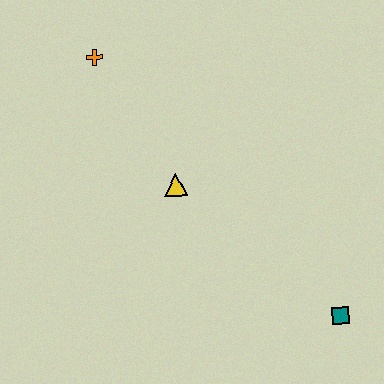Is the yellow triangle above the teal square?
Yes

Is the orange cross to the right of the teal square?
No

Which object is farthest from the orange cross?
The teal square is farthest from the orange cross.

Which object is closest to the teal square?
The yellow triangle is closest to the teal square.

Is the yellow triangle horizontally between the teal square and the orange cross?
Yes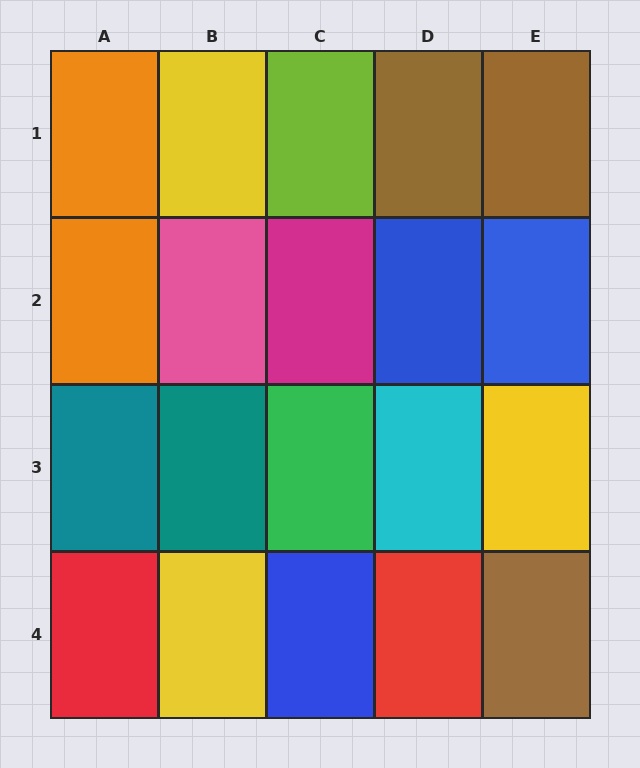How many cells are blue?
3 cells are blue.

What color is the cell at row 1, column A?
Orange.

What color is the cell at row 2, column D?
Blue.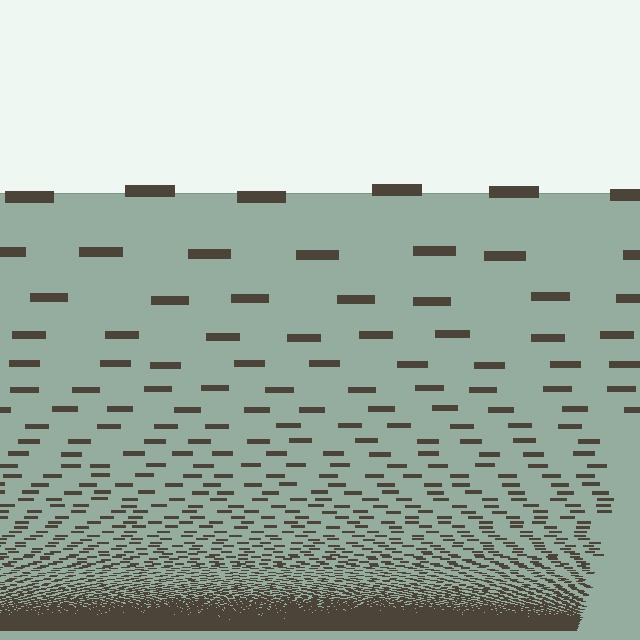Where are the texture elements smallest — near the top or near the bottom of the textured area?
Near the bottom.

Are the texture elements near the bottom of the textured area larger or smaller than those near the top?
Smaller. The gradient is inverted — elements near the bottom are smaller and denser.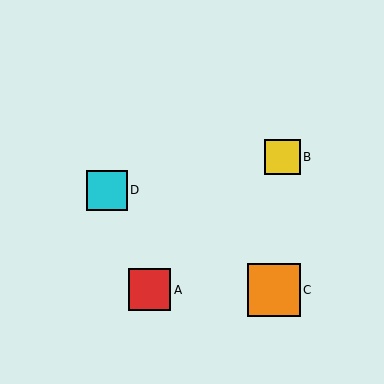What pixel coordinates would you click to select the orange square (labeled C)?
Click at (274, 290) to select the orange square C.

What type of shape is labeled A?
Shape A is a red square.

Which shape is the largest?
The orange square (labeled C) is the largest.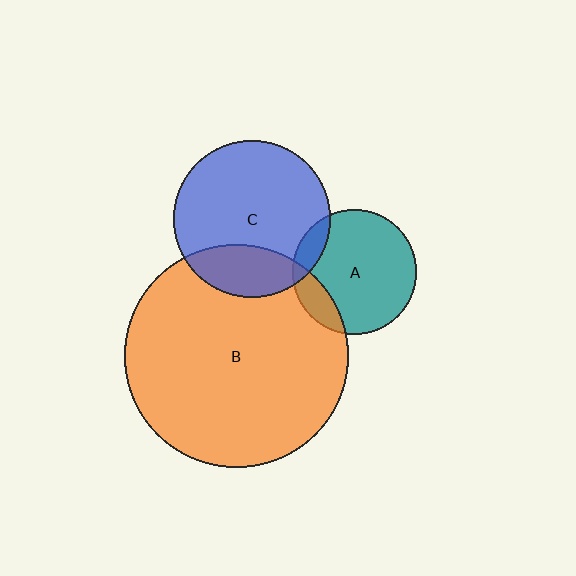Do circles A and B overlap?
Yes.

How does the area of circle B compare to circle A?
Approximately 3.2 times.